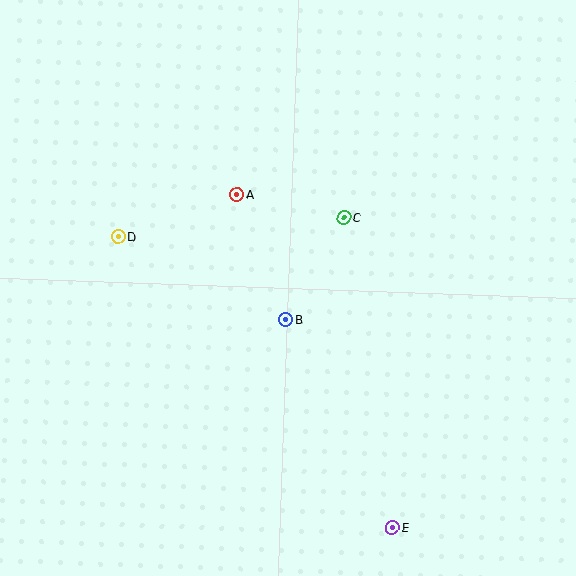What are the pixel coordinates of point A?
Point A is at (237, 194).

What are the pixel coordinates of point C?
Point C is at (344, 218).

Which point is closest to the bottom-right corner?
Point E is closest to the bottom-right corner.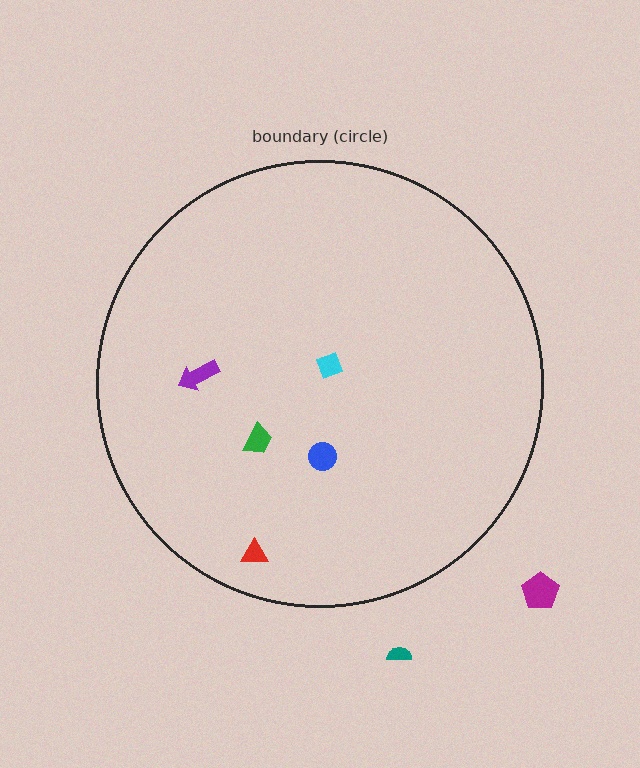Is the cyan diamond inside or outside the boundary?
Inside.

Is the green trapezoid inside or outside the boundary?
Inside.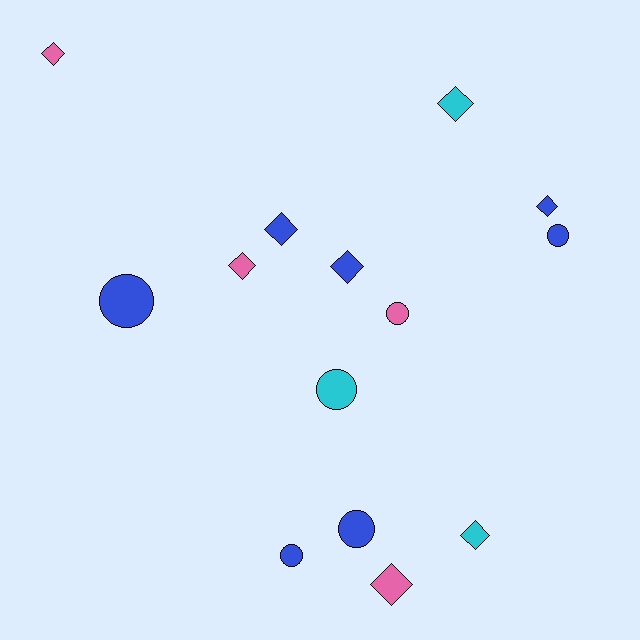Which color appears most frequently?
Blue, with 7 objects.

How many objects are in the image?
There are 14 objects.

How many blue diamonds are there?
There are 3 blue diamonds.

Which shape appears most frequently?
Diamond, with 8 objects.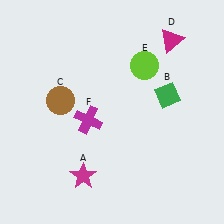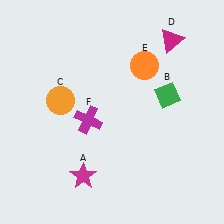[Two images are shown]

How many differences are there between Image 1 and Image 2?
There are 2 differences between the two images.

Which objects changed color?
C changed from brown to orange. E changed from lime to orange.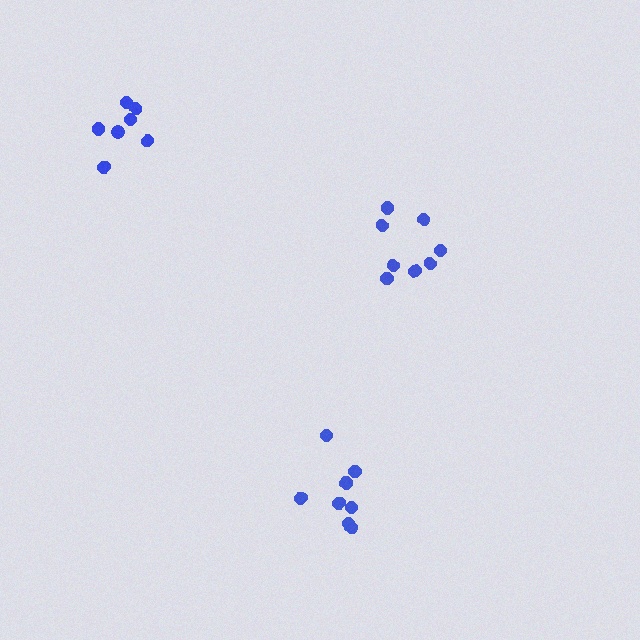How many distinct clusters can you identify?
There are 3 distinct clusters.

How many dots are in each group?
Group 1: 8 dots, Group 2: 7 dots, Group 3: 9 dots (24 total).